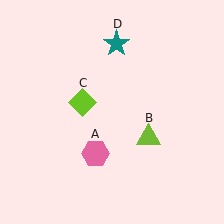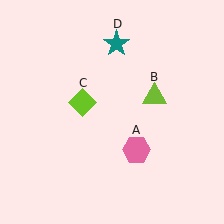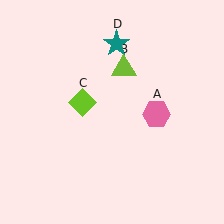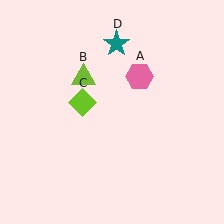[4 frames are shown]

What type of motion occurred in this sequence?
The pink hexagon (object A), lime triangle (object B) rotated counterclockwise around the center of the scene.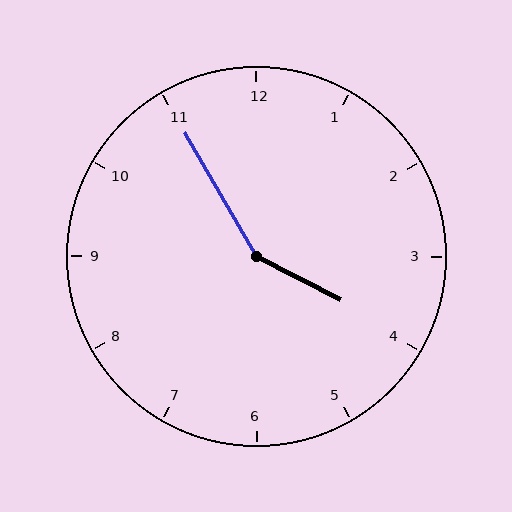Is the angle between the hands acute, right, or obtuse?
It is obtuse.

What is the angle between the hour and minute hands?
Approximately 148 degrees.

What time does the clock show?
3:55.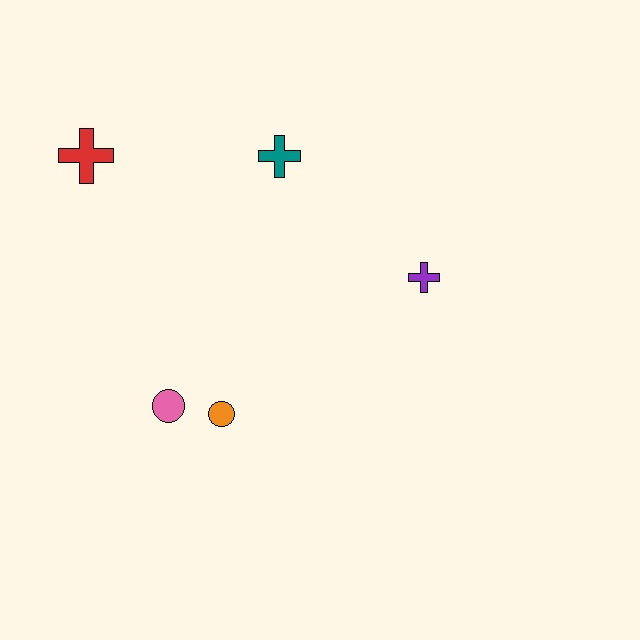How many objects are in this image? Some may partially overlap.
There are 5 objects.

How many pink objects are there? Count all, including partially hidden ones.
There is 1 pink object.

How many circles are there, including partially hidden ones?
There are 2 circles.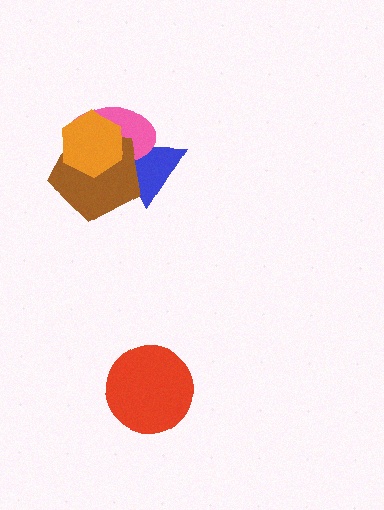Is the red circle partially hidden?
No, no other shape covers it.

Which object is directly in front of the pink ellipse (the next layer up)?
The brown pentagon is directly in front of the pink ellipse.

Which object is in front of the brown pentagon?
The orange hexagon is in front of the brown pentagon.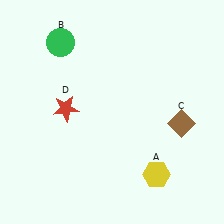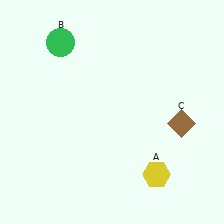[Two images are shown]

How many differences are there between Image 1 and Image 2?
There is 1 difference between the two images.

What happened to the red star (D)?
The red star (D) was removed in Image 2. It was in the top-left area of Image 1.